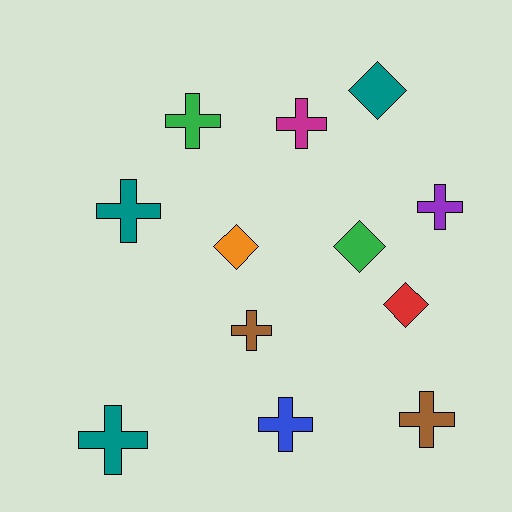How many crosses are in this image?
There are 8 crosses.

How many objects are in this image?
There are 12 objects.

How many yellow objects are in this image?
There are no yellow objects.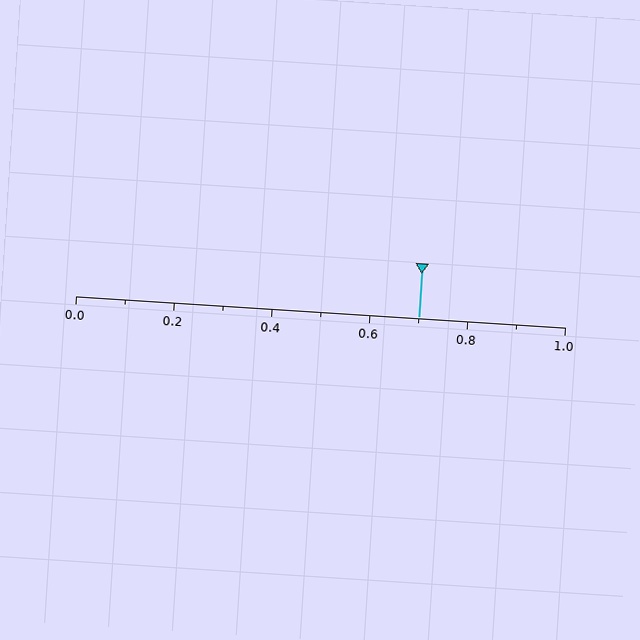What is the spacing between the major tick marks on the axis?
The major ticks are spaced 0.2 apart.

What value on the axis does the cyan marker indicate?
The marker indicates approximately 0.7.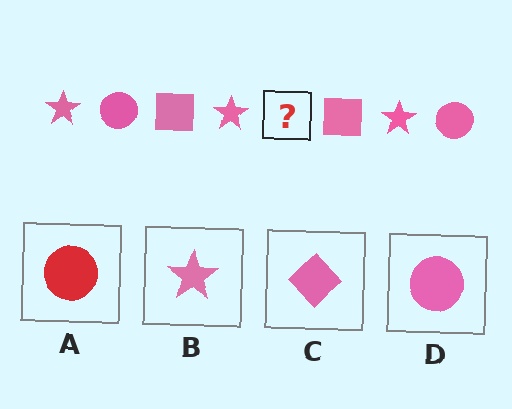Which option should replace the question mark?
Option D.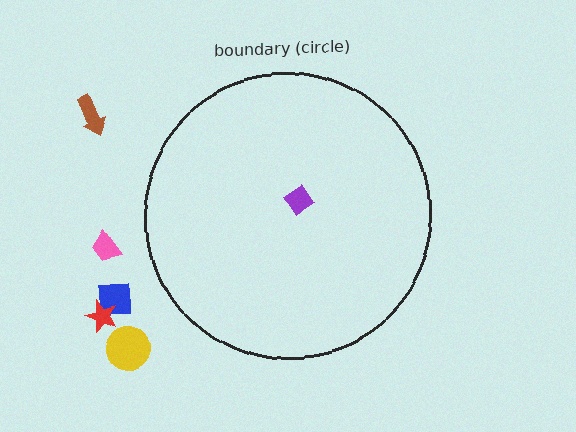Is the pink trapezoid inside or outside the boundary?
Outside.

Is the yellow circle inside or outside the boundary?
Outside.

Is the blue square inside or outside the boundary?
Outside.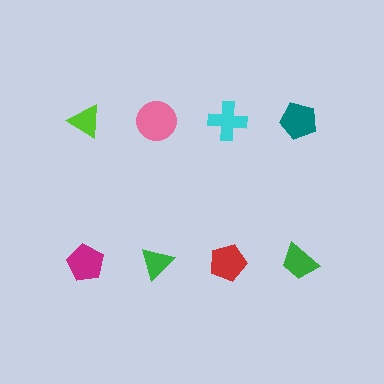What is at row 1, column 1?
A lime triangle.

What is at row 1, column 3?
A cyan cross.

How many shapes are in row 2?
4 shapes.